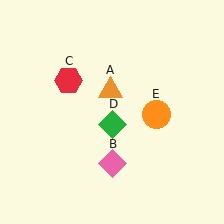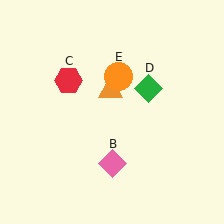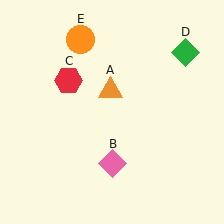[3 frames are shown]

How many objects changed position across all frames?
2 objects changed position: green diamond (object D), orange circle (object E).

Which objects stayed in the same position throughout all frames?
Orange triangle (object A) and pink diamond (object B) and red hexagon (object C) remained stationary.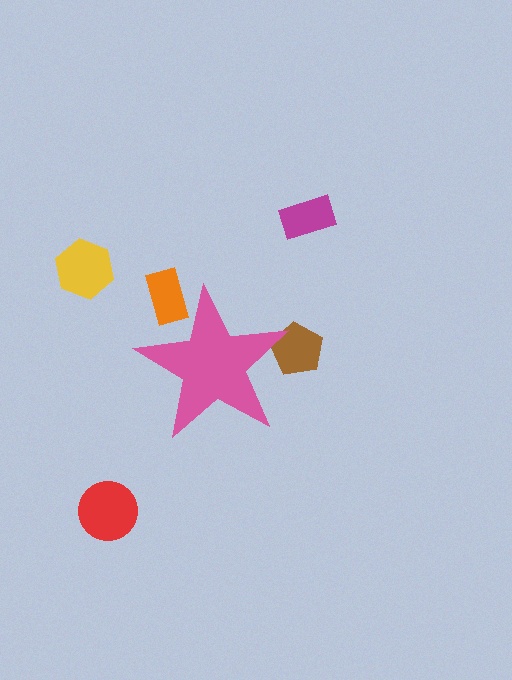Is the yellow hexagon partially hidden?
No, the yellow hexagon is fully visible.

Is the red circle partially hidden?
No, the red circle is fully visible.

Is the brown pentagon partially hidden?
Yes, the brown pentagon is partially hidden behind the pink star.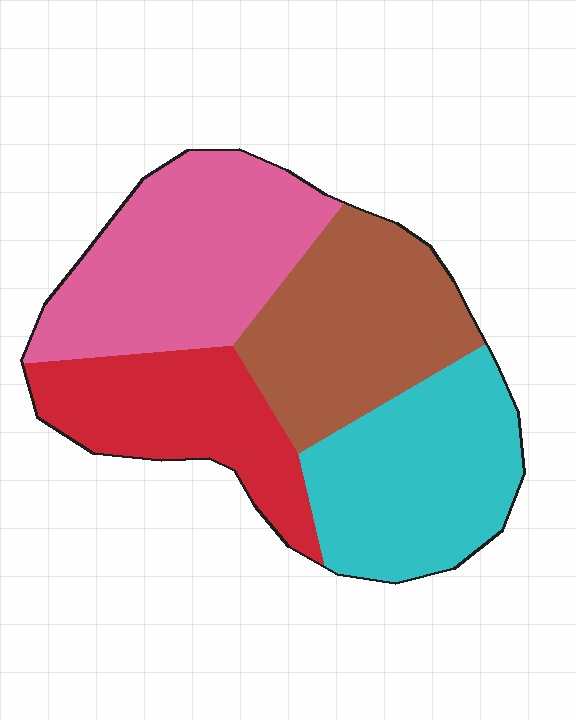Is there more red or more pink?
Pink.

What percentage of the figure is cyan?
Cyan covers 26% of the figure.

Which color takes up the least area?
Red, at roughly 20%.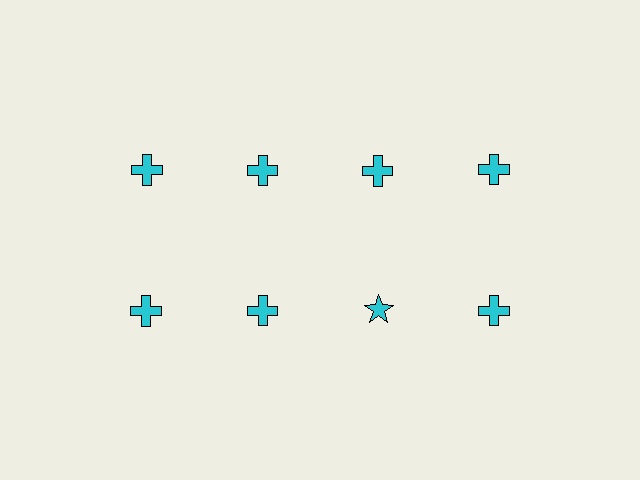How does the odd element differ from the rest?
It has a different shape: star instead of cross.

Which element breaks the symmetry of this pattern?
The cyan star in the second row, center column breaks the symmetry. All other shapes are cyan crosses.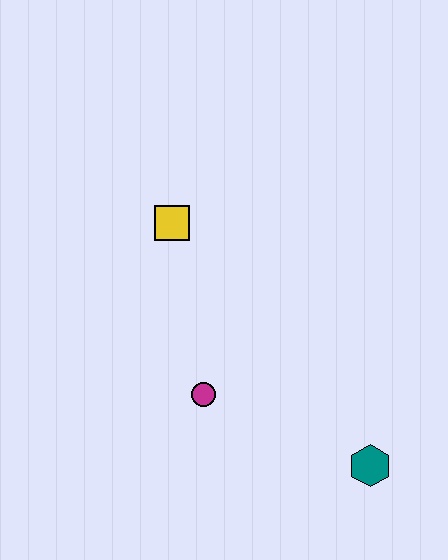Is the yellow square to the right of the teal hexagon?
No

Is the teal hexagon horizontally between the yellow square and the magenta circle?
No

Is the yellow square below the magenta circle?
No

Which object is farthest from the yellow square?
The teal hexagon is farthest from the yellow square.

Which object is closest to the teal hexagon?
The magenta circle is closest to the teal hexagon.